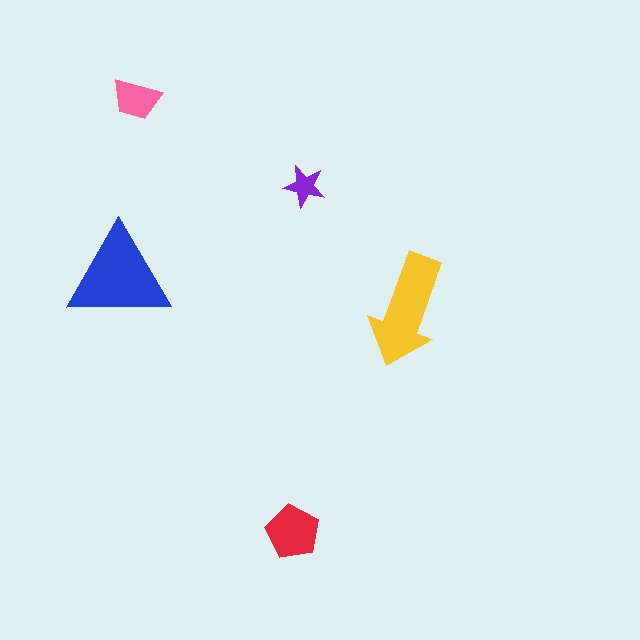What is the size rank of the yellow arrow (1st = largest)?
2nd.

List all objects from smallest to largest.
The purple star, the pink trapezoid, the red pentagon, the yellow arrow, the blue triangle.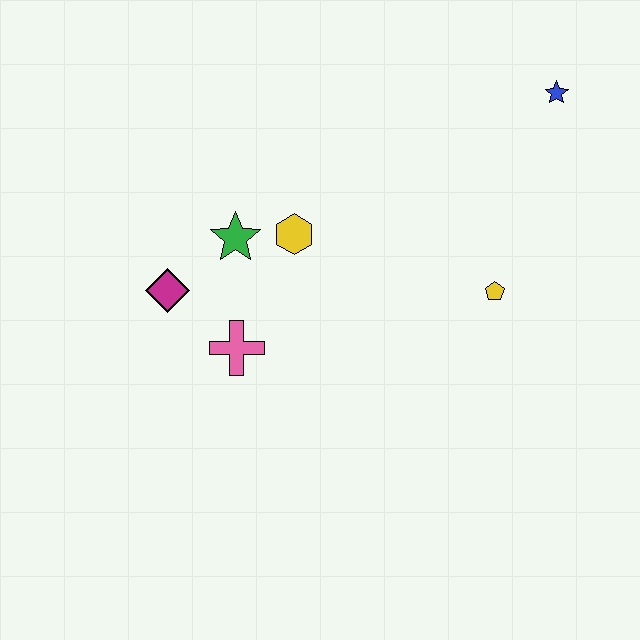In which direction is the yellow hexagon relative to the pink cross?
The yellow hexagon is above the pink cross.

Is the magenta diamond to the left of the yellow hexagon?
Yes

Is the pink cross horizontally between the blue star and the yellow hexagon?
No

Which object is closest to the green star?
The yellow hexagon is closest to the green star.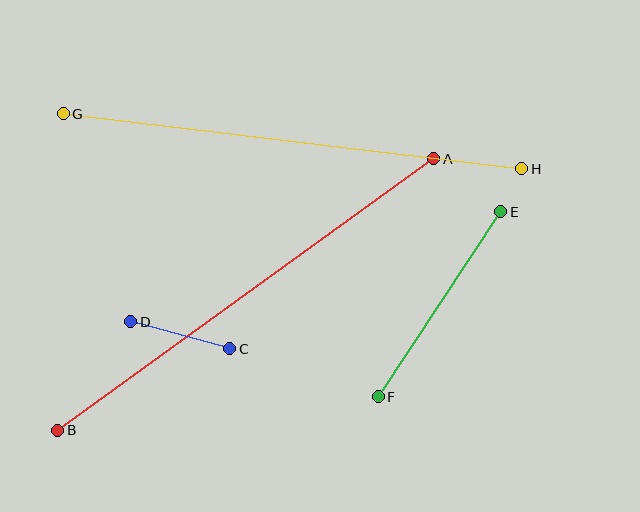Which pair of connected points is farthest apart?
Points A and B are farthest apart.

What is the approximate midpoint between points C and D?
The midpoint is at approximately (180, 335) pixels.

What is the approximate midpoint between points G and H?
The midpoint is at approximately (293, 141) pixels.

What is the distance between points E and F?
The distance is approximately 222 pixels.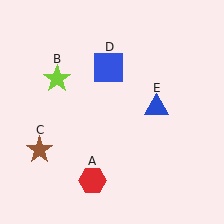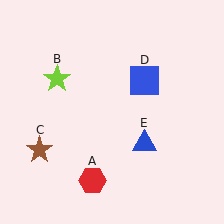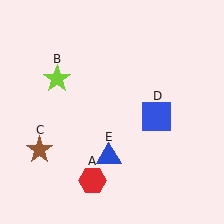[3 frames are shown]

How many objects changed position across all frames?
2 objects changed position: blue square (object D), blue triangle (object E).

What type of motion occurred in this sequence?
The blue square (object D), blue triangle (object E) rotated clockwise around the center of the scene.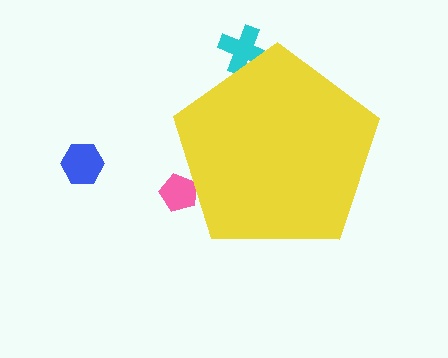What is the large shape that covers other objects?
A yellow pentagon.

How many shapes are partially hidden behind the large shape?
2 shapes are partially hidden.